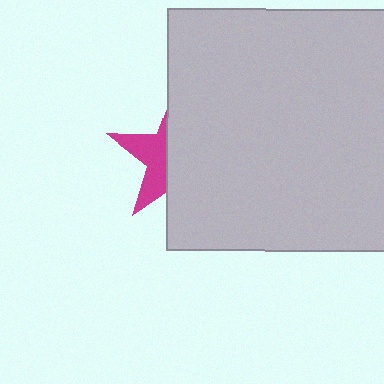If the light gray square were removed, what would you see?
You would see the complete magenta star.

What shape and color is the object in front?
The object in front is a light gray square.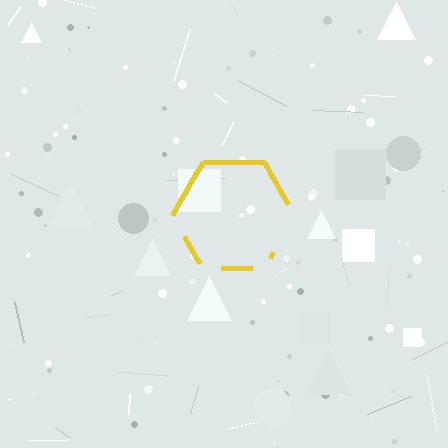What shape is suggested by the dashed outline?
The dashed outline suggests a hexagon.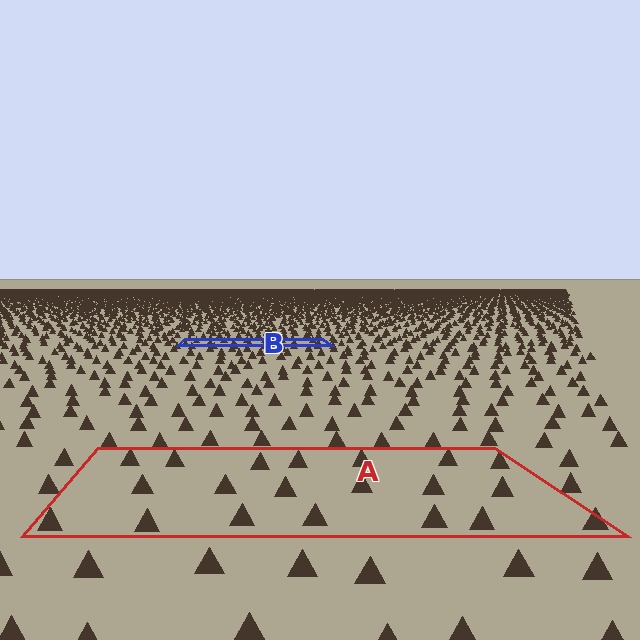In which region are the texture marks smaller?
The texture marks are smaller in region B, because it is farther away.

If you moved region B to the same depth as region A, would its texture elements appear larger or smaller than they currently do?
They would appear larger. At a closer depth, the same texture elements are projected at a bigger on-screen size.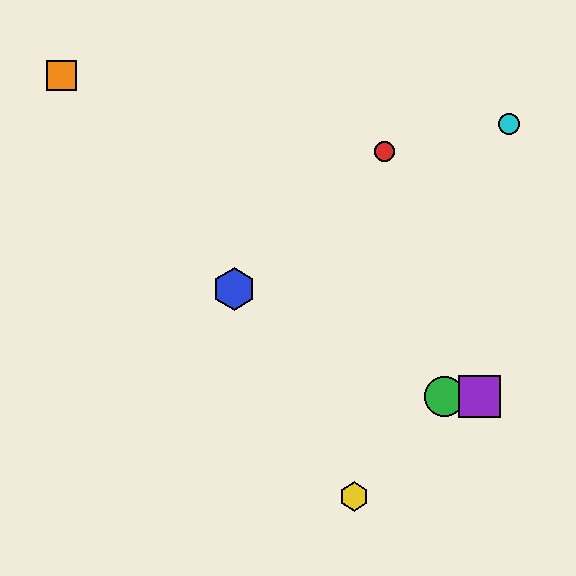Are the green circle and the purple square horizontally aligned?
Yes, both are at y≈397.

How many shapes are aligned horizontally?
2 shapes (the green circle, the purple square) are aligned horizontally.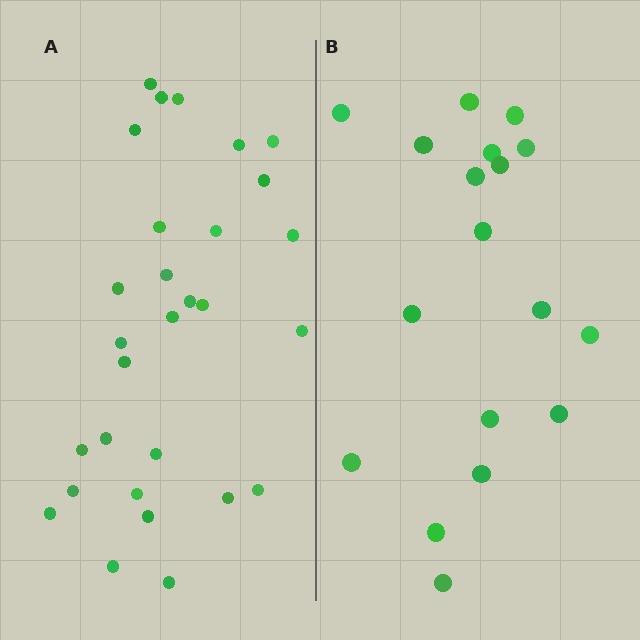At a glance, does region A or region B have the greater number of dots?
Region A (the left region) has more dots.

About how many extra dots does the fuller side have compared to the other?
Region A has roughly 12 or so more dots than region B.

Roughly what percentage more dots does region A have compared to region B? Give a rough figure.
About 60% more.